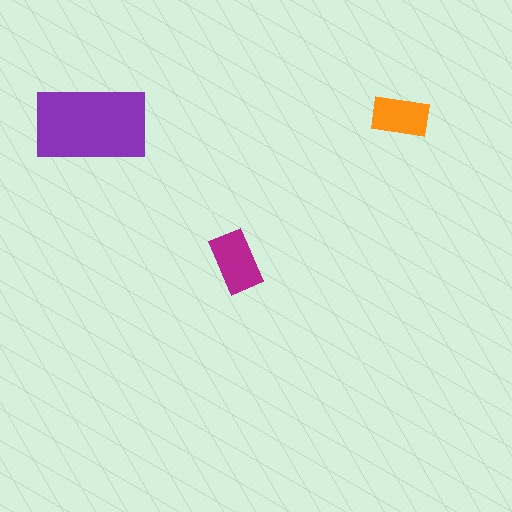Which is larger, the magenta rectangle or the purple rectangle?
The purple one.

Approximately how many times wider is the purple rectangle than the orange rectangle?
About 2 times wider.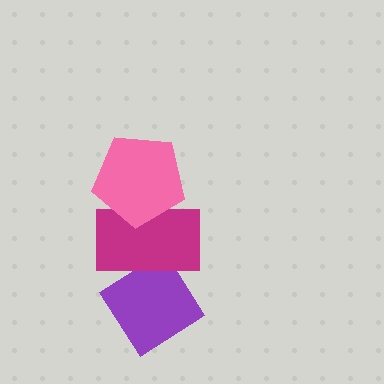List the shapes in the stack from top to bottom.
From top to bottom: the pink pentagon, the magenta rectangle, the purple diamond.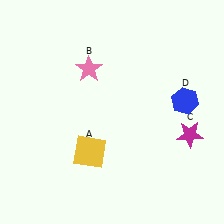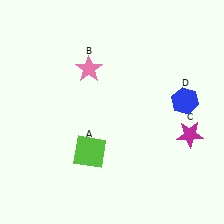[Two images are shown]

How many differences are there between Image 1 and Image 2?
There is 1 difference between the two images.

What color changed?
The square (A) changed from yellow in Image 1 to lime in Image 2.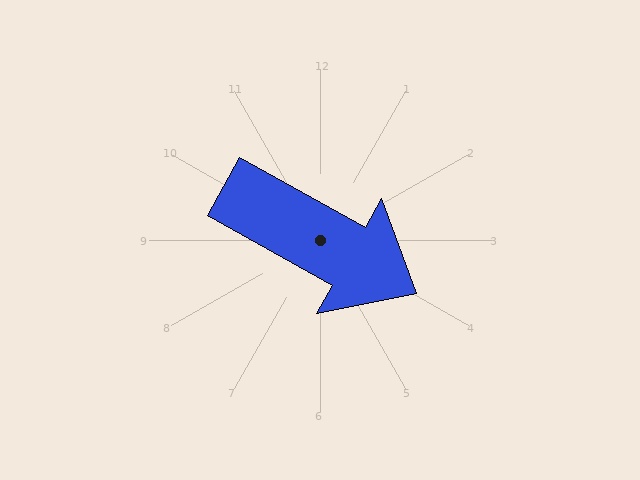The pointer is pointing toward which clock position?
Roughly 4 o'clock.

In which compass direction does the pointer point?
Southeast.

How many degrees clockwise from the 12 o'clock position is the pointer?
Approximately 119 degrees.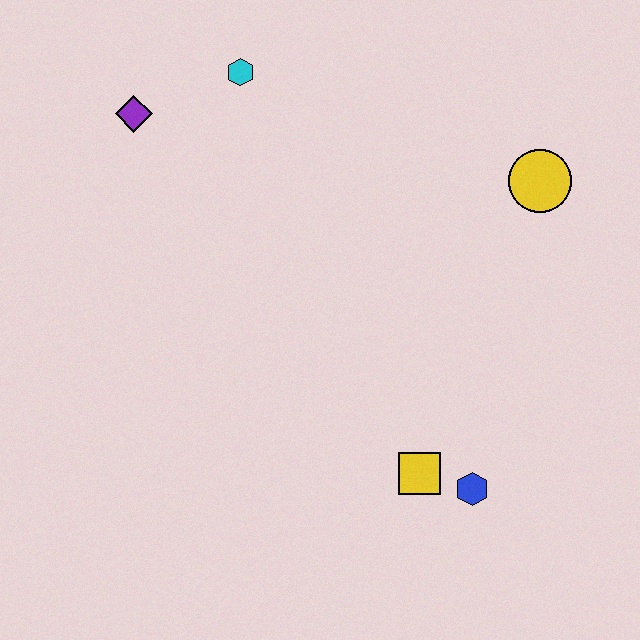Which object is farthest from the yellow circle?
The purple diamond is farthest from the yellow circle.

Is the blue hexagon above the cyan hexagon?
No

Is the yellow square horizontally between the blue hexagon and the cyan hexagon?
Yes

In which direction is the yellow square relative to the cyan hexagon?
The yellow square is below the cyan hexagon.